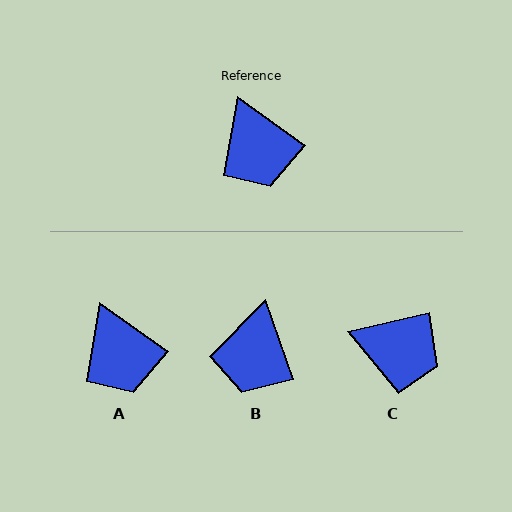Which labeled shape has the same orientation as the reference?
A.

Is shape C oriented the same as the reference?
No, it is off by about 49 degrees.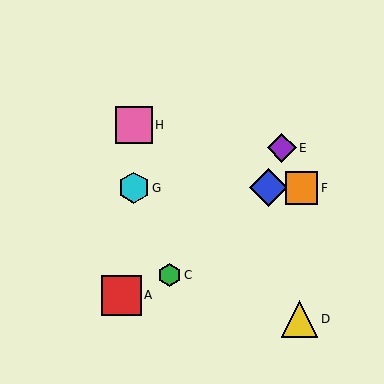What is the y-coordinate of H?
Object H is at y≈125.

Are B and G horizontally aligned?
Yes, both are at y≈188.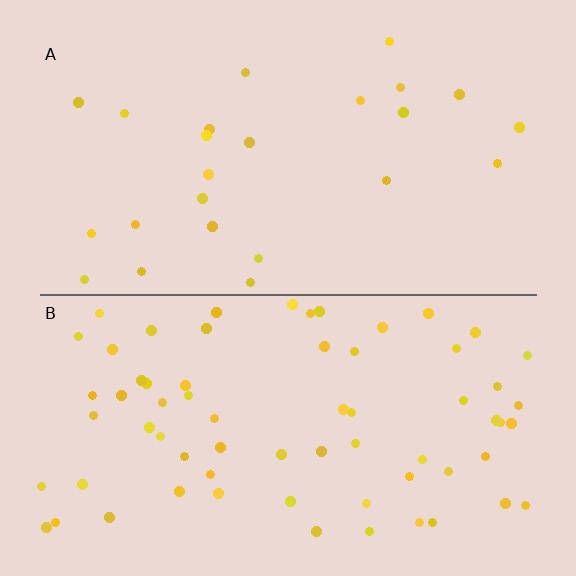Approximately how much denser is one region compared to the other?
Approximately 2.8× — region B over region A.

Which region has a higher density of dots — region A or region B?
B (the bottom).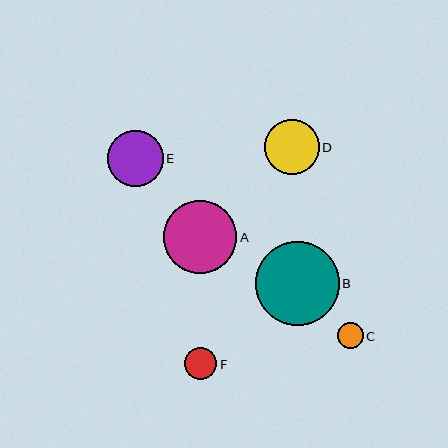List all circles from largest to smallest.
From largest to smallest: B, A, E, D, F, C.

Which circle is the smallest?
Circle C is the smallest with a size of approximately 26 pixels.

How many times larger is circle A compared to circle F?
Circle A is approximately 2.2 times the size of circle F.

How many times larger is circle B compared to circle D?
Circle B is approximately 1.5 times the size of circle D.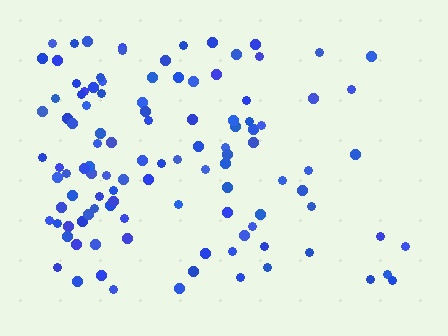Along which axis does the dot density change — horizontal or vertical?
Horizontal.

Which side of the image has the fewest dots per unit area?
The right.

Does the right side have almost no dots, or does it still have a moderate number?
Still a moderate number, just noticeably fewer than the left.